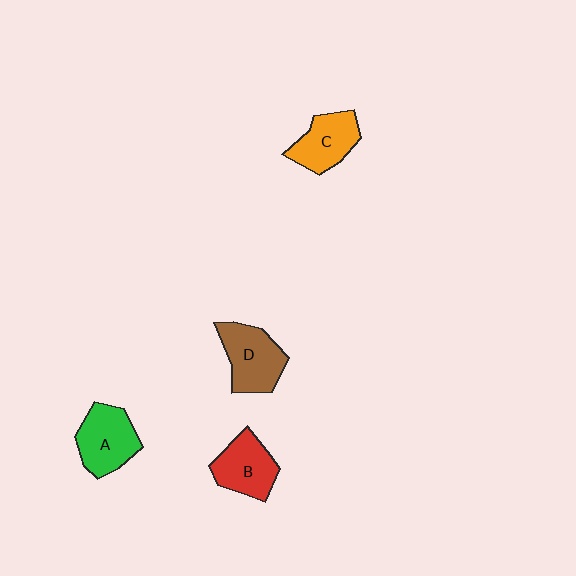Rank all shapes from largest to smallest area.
From largest to smallest: D (brown), A (green), B (red), C (orange).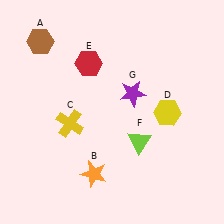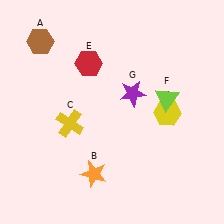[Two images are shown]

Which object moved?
The lime triangle (F) moved up.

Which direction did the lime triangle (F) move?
The lime triangle (F) moved up.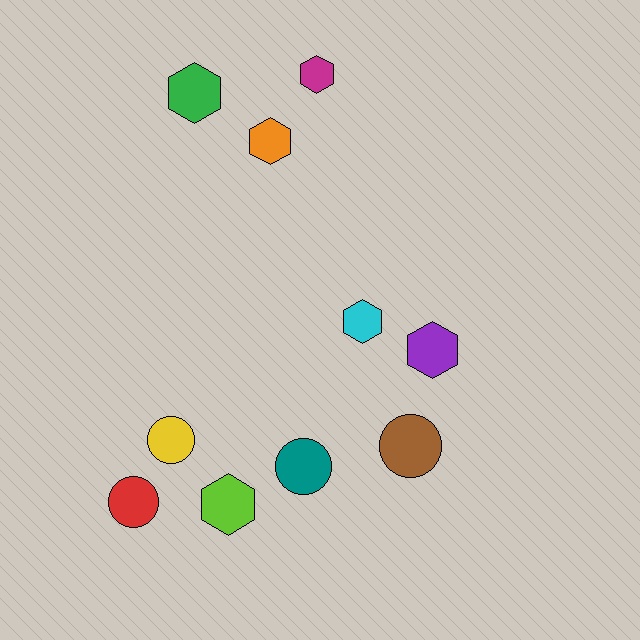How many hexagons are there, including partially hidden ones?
There are 6 hexagons.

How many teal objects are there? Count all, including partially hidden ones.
There is 1 teal object.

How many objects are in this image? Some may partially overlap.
There are 10 objects.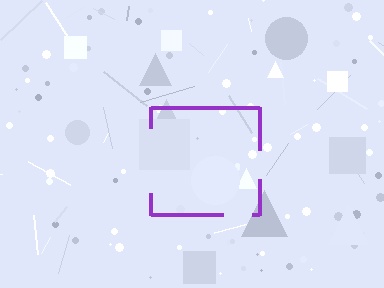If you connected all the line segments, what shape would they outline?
They would outline a square.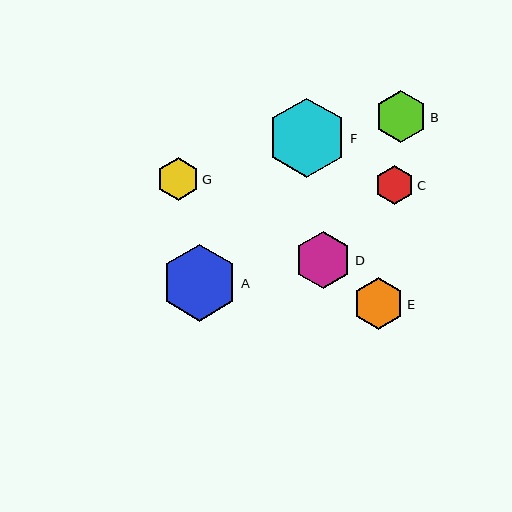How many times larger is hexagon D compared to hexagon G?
Hexagon D is approximately 1.3 times the size of hexagon G.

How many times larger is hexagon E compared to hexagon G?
Hexagon E is approximately 1.2 times the size of hexagon G.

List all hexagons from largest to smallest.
From largest to smallest: F, A, D, B, E, G, C.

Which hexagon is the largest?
Hexagon F is the largest with a size of approximately 79 pixels.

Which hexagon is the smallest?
Hexagon C is the smallest with a size of approximately 39 pixels.